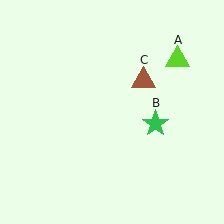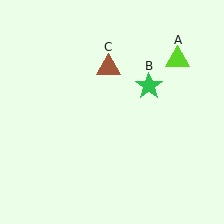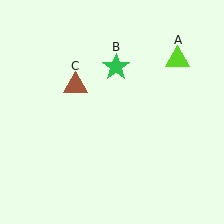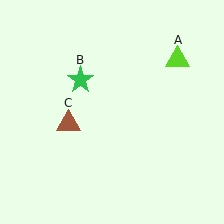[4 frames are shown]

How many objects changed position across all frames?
2 objects changed position: green star (object B), brown triangle (object C).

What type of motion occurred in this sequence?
The green star (object B), brown triangle (object C) rotated counterclockwise around the center of the scene.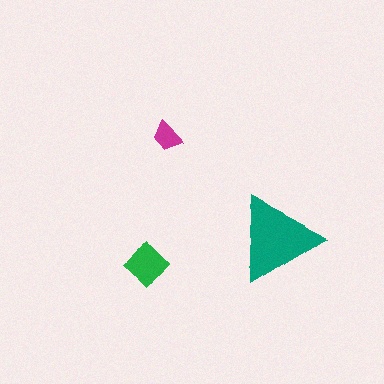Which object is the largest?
The teal triangle.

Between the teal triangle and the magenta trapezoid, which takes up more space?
The teal triangle.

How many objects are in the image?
There are 3 objects in the image.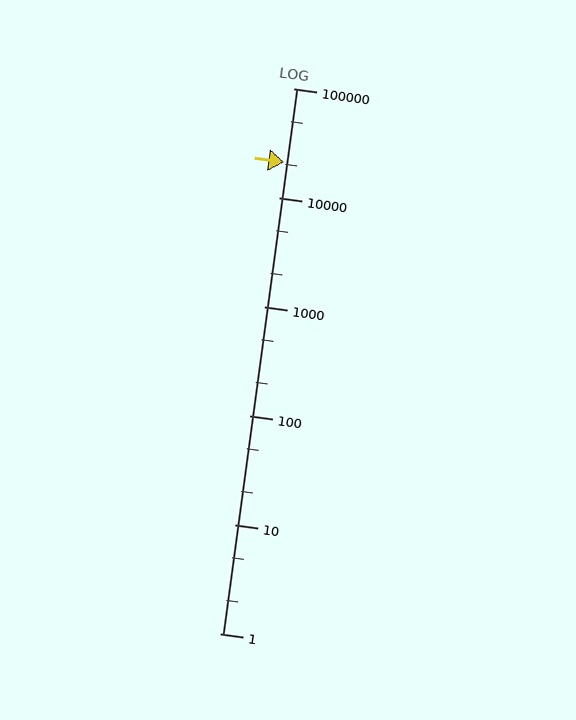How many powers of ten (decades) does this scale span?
The scale spans 5 decades, from 1 to 100000.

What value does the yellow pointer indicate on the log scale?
The pointer indicates approximately 21000.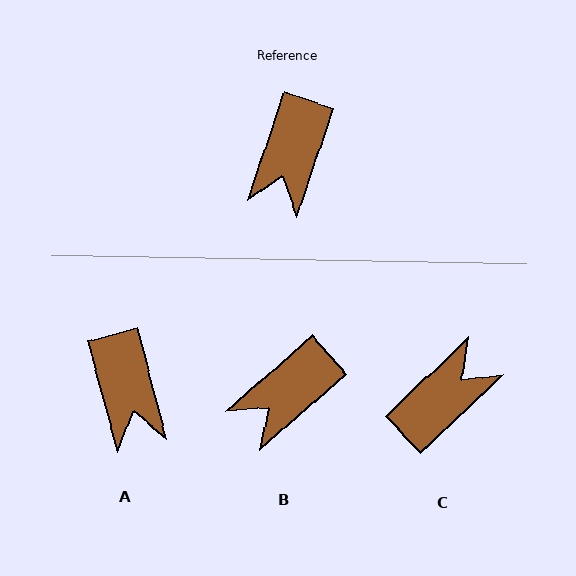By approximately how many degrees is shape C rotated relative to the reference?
Approximately 152 degrees counter-clockwise.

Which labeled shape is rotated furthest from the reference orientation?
C, about 152 degrees away.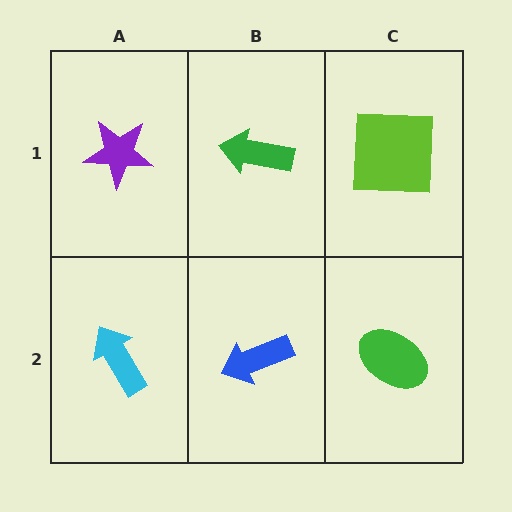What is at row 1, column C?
A lime square.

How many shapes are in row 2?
3 shapes.